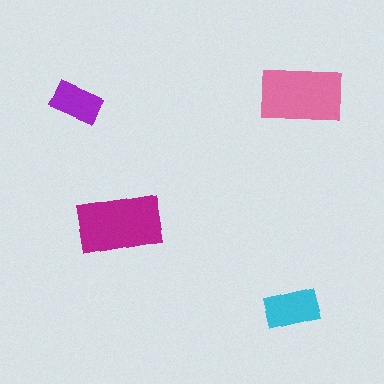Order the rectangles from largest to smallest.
the magenta one, the pink one, the cyan one, the purple one.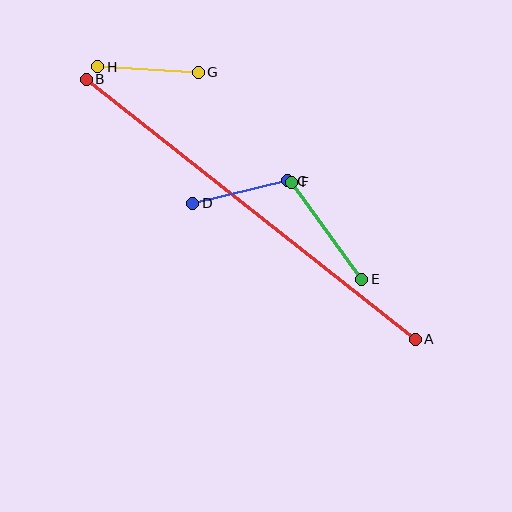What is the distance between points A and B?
The distance is approximately 419 pixels.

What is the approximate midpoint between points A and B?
The midpoint is at approximately (251, 209) pixels.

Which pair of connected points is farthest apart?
Points A and B are farthest apart.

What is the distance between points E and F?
The distance is approximately 120 pixels.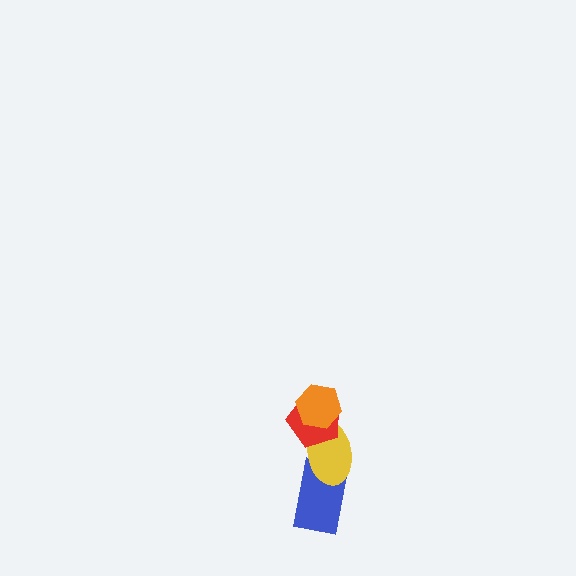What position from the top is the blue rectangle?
The blue rectangle is 4th from the top.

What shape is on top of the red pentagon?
The orange hexagon is on top of the red pentagon.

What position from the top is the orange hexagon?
The orange hexagon is 1st from the top.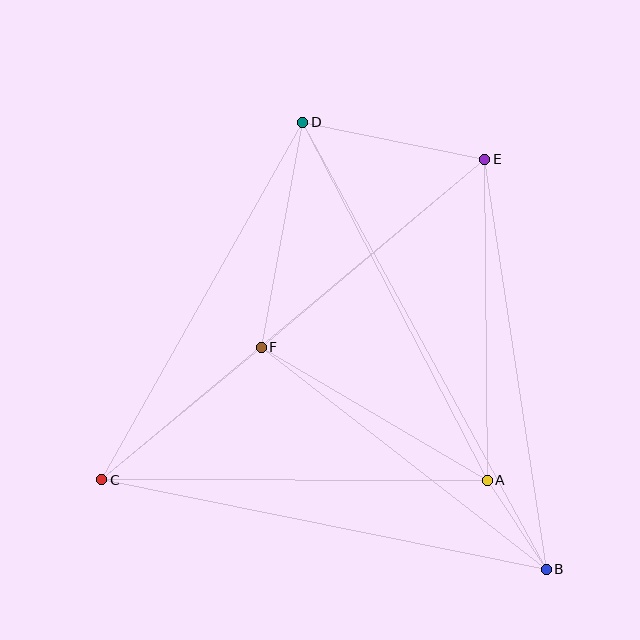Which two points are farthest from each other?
Points B and D are farthest from each other.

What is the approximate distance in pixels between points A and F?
The distance between A and F is approximately 263 pixels.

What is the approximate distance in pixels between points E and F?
The distance between E and F is approximately 292 pixels.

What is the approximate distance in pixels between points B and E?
The distance between B and E is approximately 415 pixels.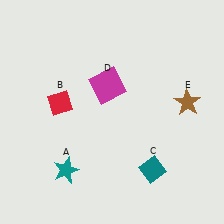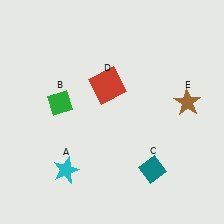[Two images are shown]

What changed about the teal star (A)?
In Image 1, A is teal. In Image 2, it changed to cyan.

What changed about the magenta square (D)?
In Image 1, D is magenta. In Image 2, it changed to red.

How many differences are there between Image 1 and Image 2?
There are 3 differences between the two images.